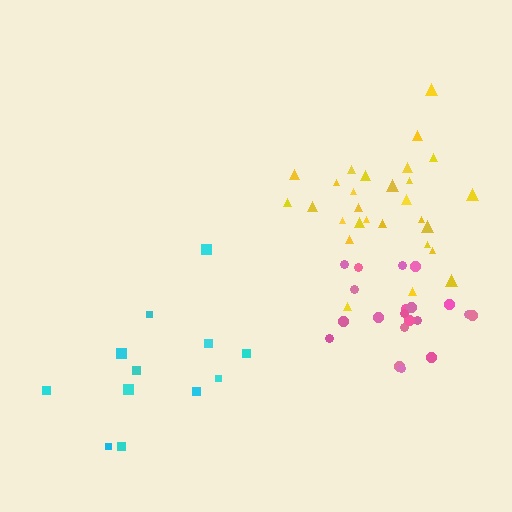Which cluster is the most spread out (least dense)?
Cyan.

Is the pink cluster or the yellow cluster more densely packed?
Pink.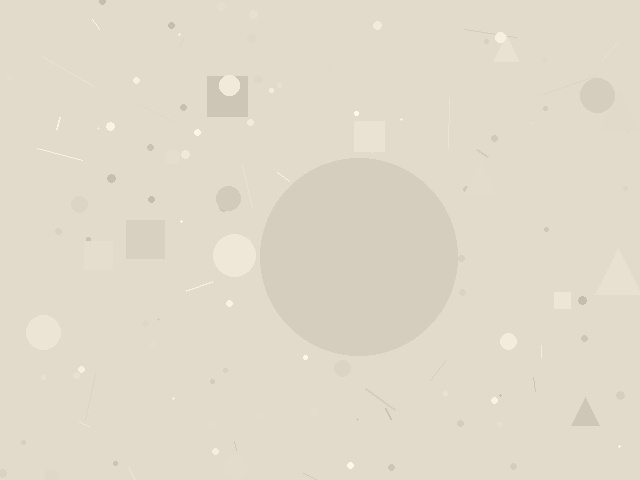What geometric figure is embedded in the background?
A circle is embedded in the background.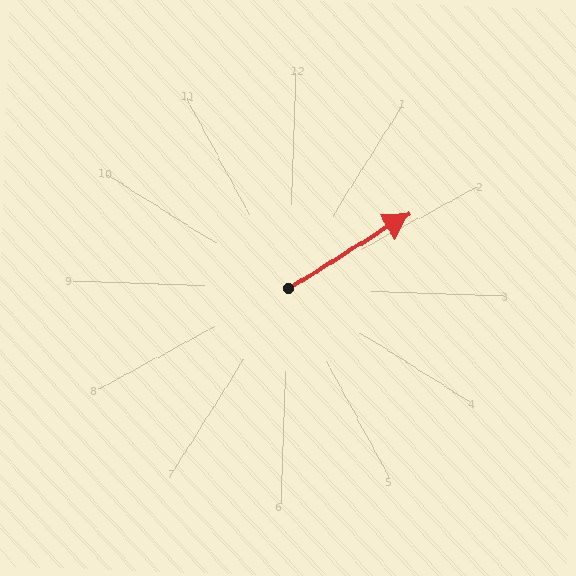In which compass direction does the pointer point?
Northeast.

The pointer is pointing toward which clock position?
Roughly 2 o'clock.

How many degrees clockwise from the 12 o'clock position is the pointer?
Approximately 56 degrees.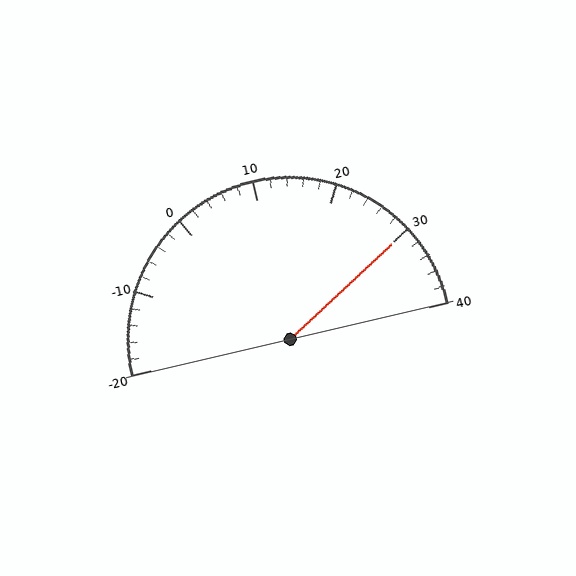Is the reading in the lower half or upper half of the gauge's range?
The reading is in the upper half of the range (-20 to 40).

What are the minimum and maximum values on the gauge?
The gauge ranges from -20 to 40.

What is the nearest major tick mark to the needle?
The nearest major tick mark is 30.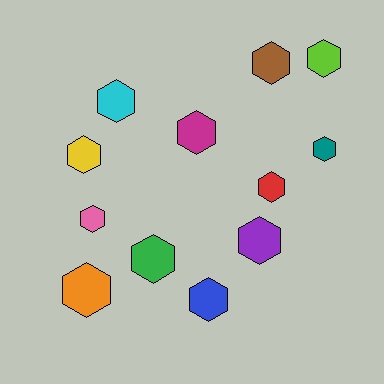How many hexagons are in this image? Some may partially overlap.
There are 12 hexagons.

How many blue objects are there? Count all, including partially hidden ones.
There is 1 blue object.